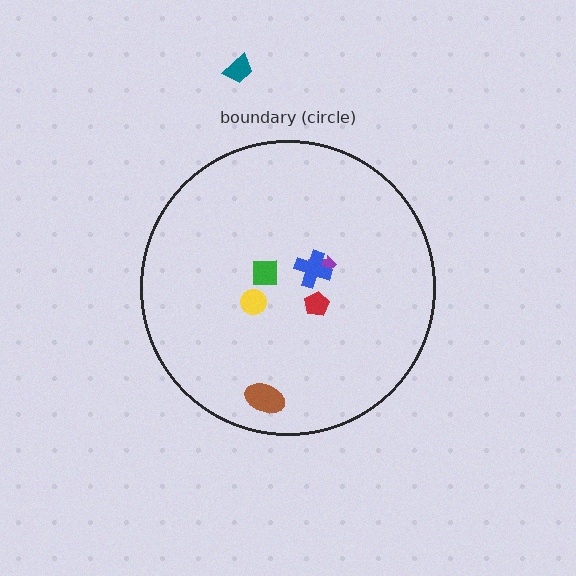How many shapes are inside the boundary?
6 inside, 1 outside.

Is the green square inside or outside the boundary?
Inside.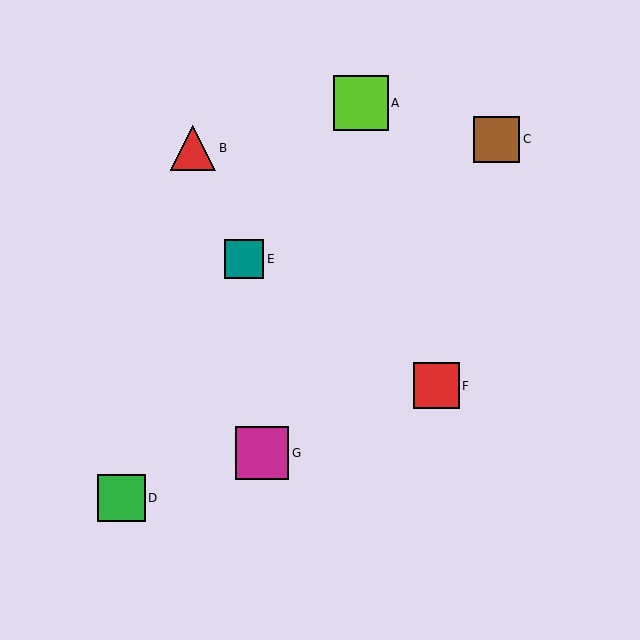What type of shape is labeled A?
Shape A is a lime square.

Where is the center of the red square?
The center of the red square is at (437, 386).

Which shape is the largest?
The lime square (labeled A) is the largest.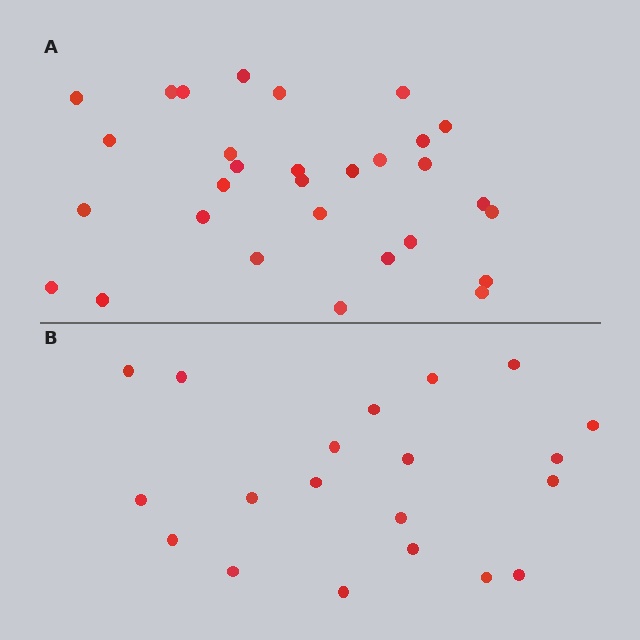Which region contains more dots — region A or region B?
Region A (the top region) has more dots.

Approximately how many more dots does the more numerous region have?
Region A has roughly 10 or so more dots than region B.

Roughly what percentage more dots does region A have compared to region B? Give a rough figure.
About 50% more.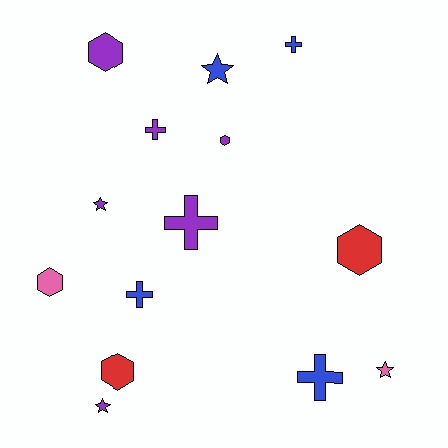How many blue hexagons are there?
There are no blue hexagons.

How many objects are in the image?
There are 14 objects.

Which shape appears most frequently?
Hexagon, with 5 objects.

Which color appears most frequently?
Purple, with 6 objects.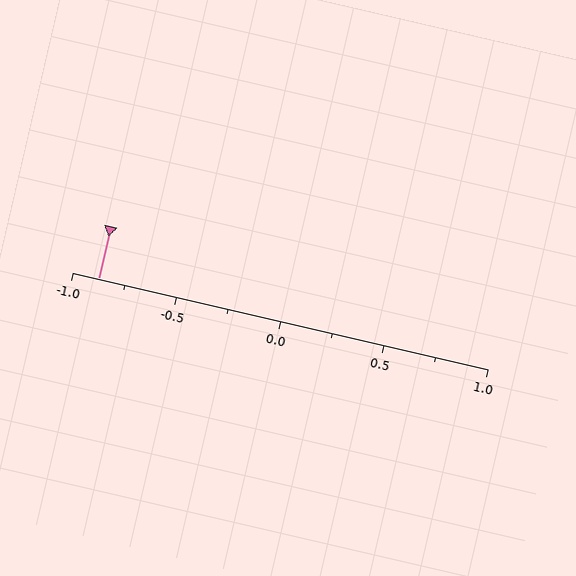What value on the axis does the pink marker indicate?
The marker indicates approximately -0.88.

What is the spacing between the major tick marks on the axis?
The major ticks are spaced 0.5 apart.